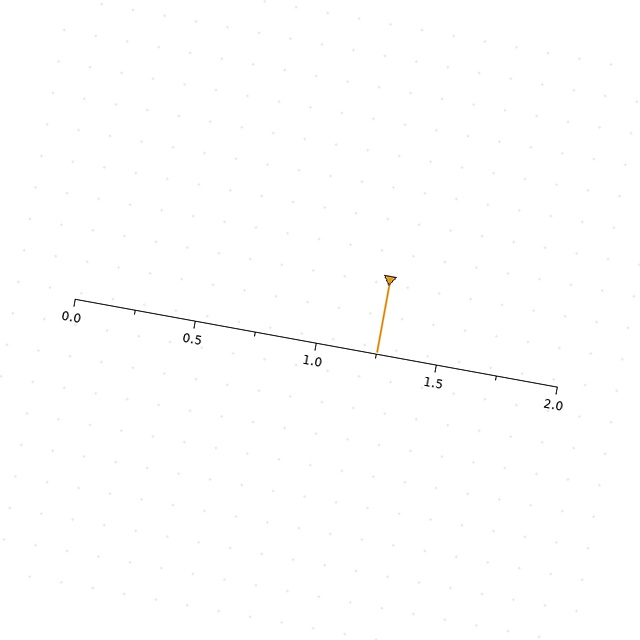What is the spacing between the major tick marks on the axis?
The major ticks are spaced 0.5 apart.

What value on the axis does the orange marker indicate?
The marker indicates approximately 1.25.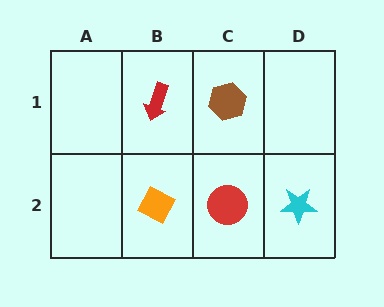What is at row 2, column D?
A cyan star.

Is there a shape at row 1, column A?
No, that cell is empty.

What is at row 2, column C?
A red circle.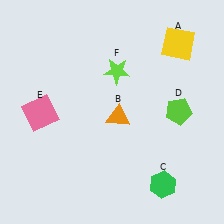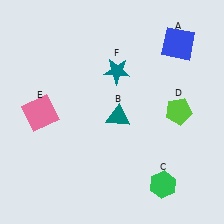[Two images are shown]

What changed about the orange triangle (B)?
In Image 1, B is orange. In Image 2, it changed to teal.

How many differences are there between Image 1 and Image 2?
There are 3 differences between the two images.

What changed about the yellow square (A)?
In Image 1, A is yellow. In Image 2, it changed to blue.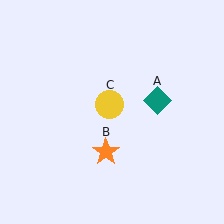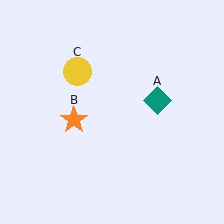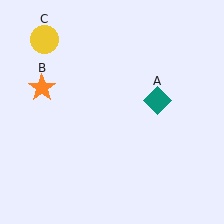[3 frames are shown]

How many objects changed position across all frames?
2 objects changed position: orange star (object B), yellow circle (object C).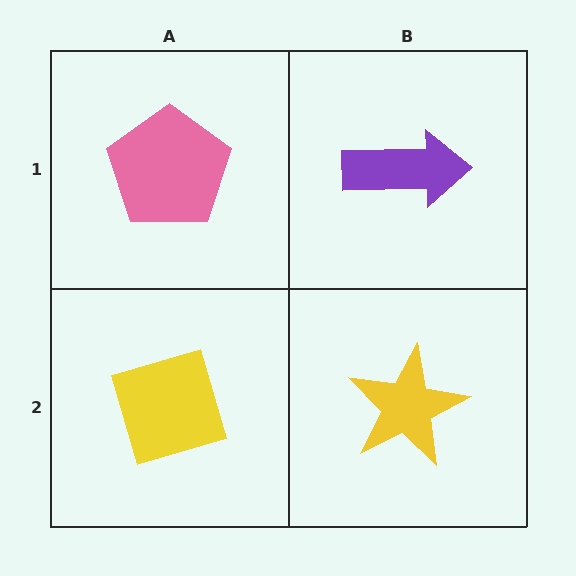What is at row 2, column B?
A yellow star.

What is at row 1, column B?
A purple arrow.